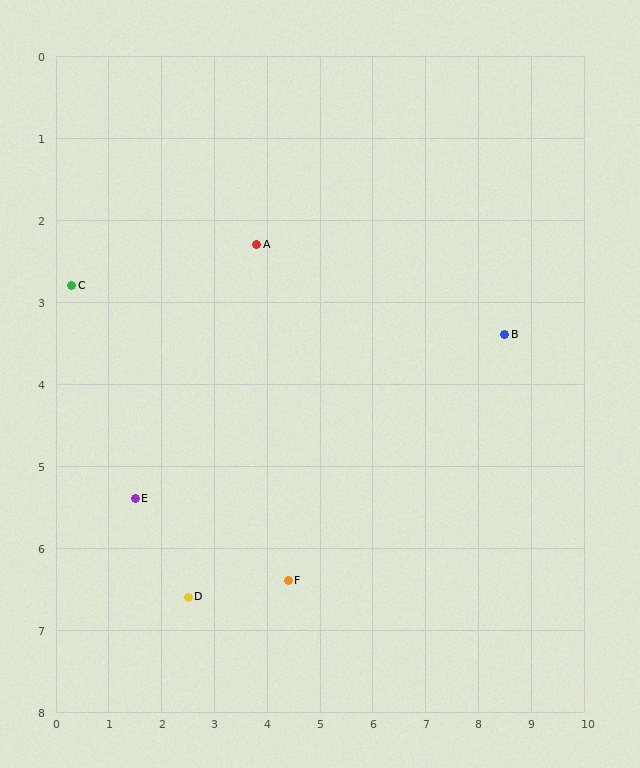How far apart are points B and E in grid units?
Points B and E are about 7.3 grid units apart.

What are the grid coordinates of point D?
Point D is at approximately (2.5, 6.6).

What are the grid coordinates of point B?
Point B is at approximately (8.5, 3.4).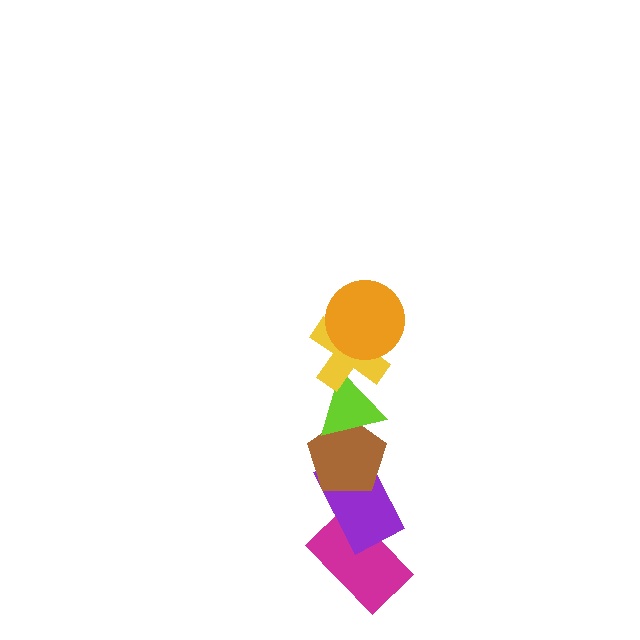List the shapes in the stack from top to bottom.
From top to bottom: the orange circle, the yellow cross, the lime triangle, the brown pentagon, the purple rectangle, the magenta rectangle.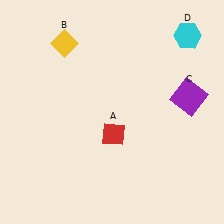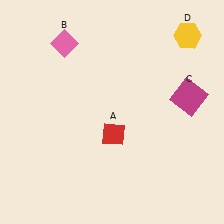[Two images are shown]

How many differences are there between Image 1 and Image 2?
There are 3 differences between the two images.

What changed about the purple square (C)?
In Image 1, C is purple. In Image 2, it changed to magenta.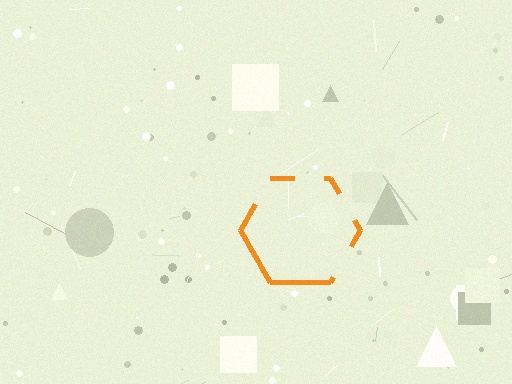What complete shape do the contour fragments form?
The contour fragments form a hexagon.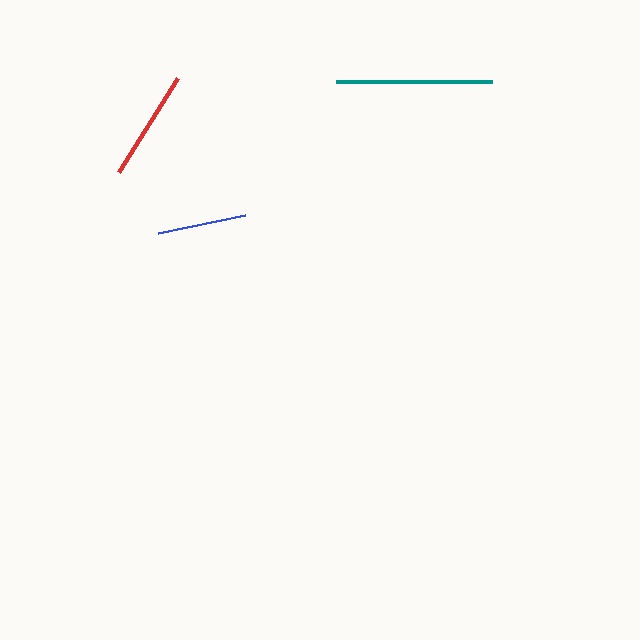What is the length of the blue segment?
The blue segment is approximately 89 pixels long.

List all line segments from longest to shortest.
From longest to shortest: teal, red, blue.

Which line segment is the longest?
The teal line is the longest at approximately 156 pixels.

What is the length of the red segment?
The red segment is approximately 111 pixels long.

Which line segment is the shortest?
The blue line is the shortest at approximately 89 pixels.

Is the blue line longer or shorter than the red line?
The red line is longer than the blue line.